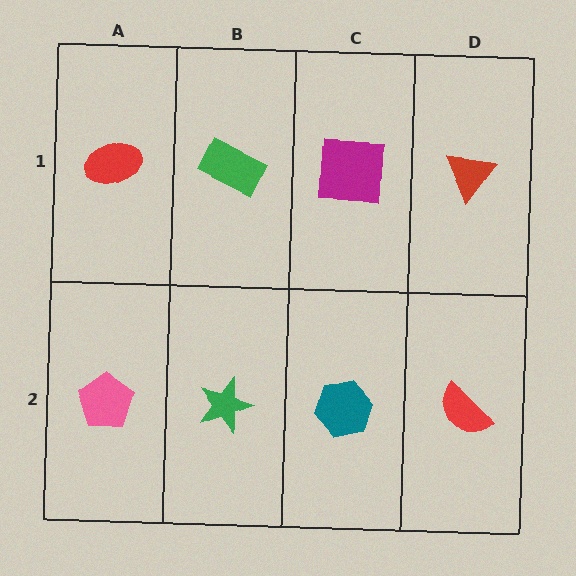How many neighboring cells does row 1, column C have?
3.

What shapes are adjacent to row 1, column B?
A green star (row 2, column B), a red ellipse (row 1, column A), a magenta square (row 1, column C).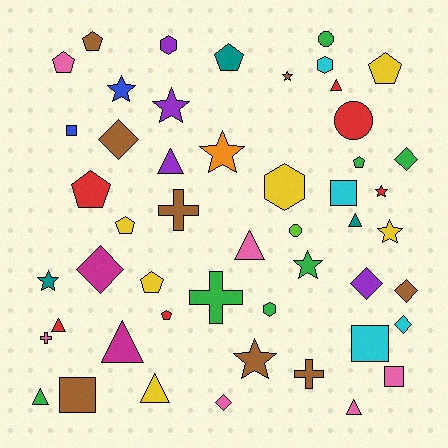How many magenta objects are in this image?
There are 2 magenta objects.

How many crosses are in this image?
There are 4 crosses.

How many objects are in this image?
There are 50 objects.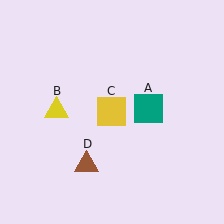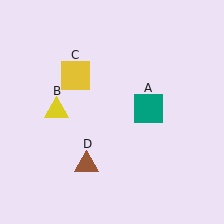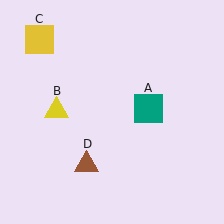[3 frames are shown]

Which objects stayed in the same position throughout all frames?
Teal square (object A) and yellow triangle (object B) and brown triangle (object D) remained stationary.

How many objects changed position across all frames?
1 object changed position: yellow square (object C).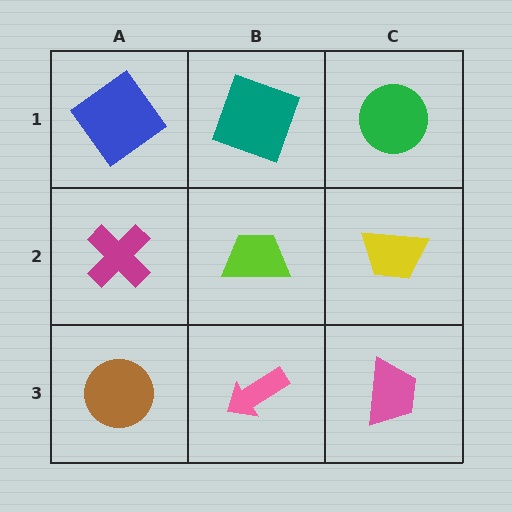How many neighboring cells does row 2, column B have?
4.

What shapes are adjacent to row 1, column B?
A lime trapezoid (row 2, column B), a blue diamond (row 1, column A), a green circle (row 1, column C).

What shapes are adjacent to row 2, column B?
A teal square (row 1, column B), a pink arrow (row 3, column B), a magenta cross (row 2, column A), a yellow trapezoid (row 2, column C).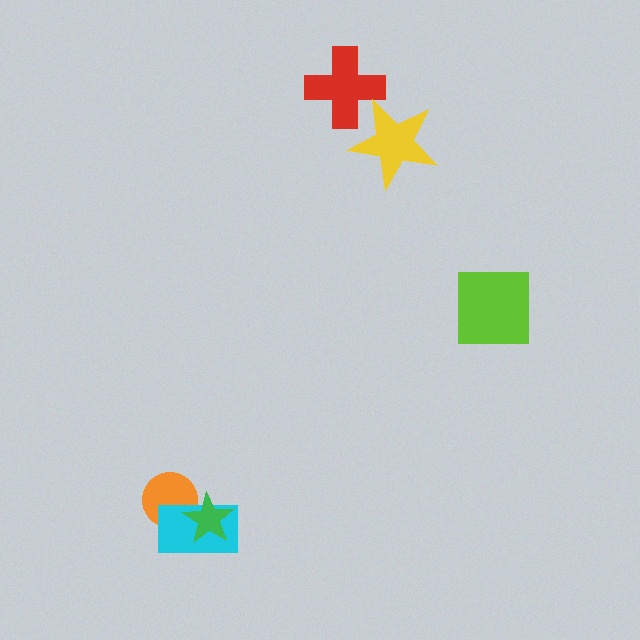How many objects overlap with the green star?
2 objects overlap with the green star.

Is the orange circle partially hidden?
Yes, it is partially covered by another shape.